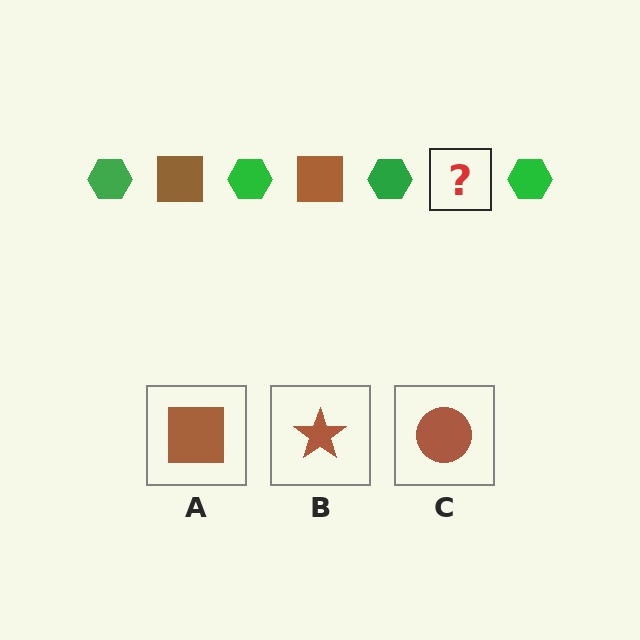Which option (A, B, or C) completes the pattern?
A.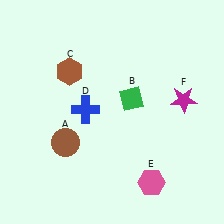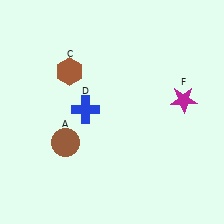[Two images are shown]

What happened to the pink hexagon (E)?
The pink hexagon (E) was removed in Image 2. It was in the bottom-right area of Image 1.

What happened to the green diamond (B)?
The green diamond (B) was removed in Image 2. It was in the top-right area of Image 1.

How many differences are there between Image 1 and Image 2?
There are 2 differences between the two images.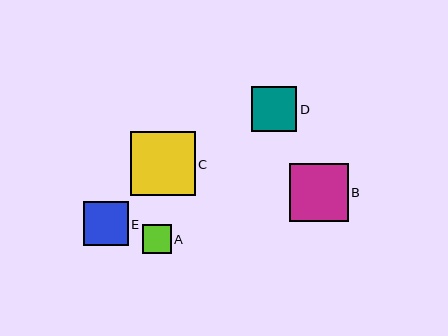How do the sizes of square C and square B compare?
Square C and square B are approximately the same size.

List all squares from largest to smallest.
From largest to smallest: C, B, D, E, A.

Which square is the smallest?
Square A is the smallest with a size of approximately 29 pixels.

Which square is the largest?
Square C is the largest with a size of approximately 64 pixels.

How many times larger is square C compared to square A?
Square C is approximately 2.2 times the size of square A.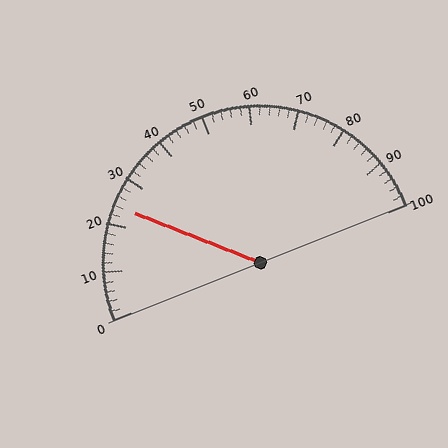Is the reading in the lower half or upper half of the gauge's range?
The reading is in the lower half of the range (0 to 100).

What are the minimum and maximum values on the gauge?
The gauge ranges from 0 to 100.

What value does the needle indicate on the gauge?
The needle indicates approximately 24.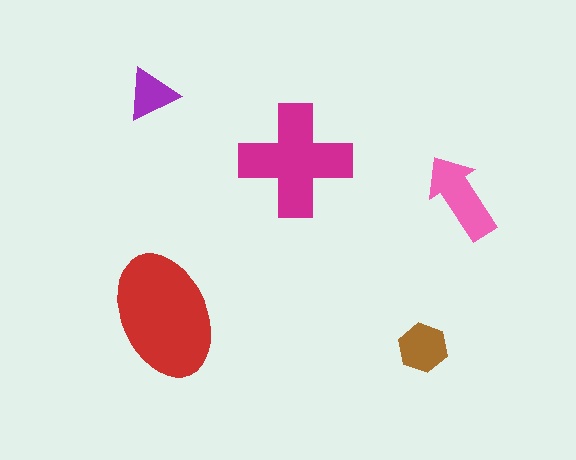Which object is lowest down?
The brown hexagon is bottommost.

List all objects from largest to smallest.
The red ellipse, the magenta cross, the pink arrow, the brown hexagon, the purple triangle.